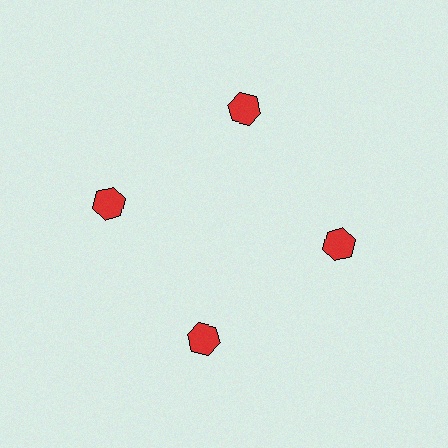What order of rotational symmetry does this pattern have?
This pattern has 4-fold rotational symmetry.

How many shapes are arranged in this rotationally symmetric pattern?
There are 4 shapes, arranged in 4 groups of 1.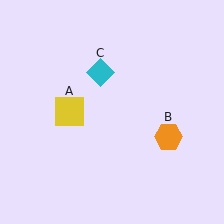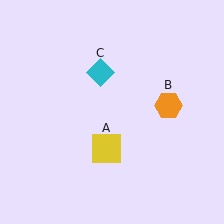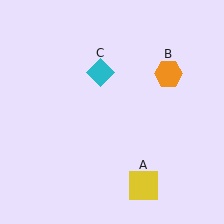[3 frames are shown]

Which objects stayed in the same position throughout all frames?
Cyan diamond (object C) remained stationary.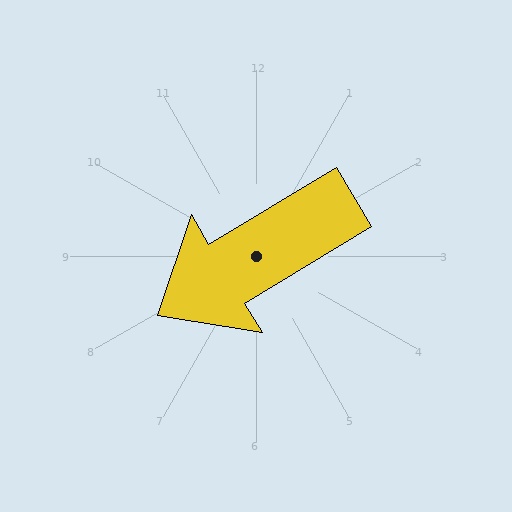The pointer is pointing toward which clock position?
Roughly 8 o'clock.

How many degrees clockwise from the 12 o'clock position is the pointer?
Approximately 239 degrees.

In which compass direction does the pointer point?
Southwest.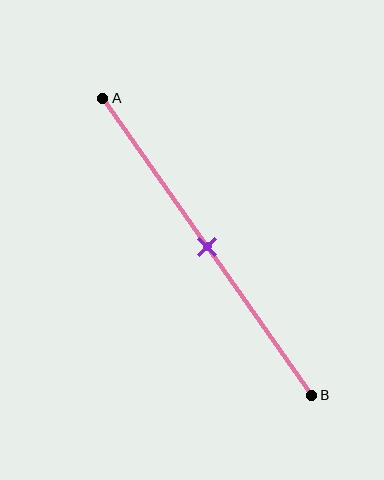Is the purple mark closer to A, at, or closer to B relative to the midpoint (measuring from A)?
The purple mark is approximately at the midpoint of segment AB.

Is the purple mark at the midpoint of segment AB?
Yes, the mark is approximately at the midpoint.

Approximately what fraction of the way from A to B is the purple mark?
The purple mark is approximately 50% of the way from A to B.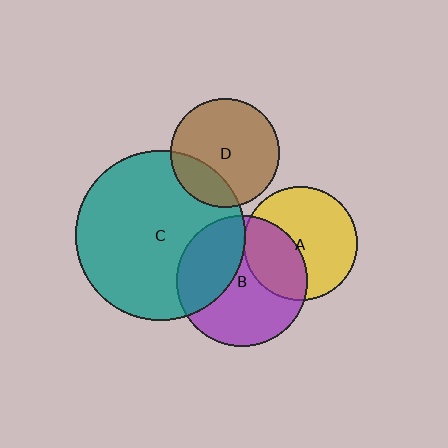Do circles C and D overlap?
Yes.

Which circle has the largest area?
Circle C (teal).